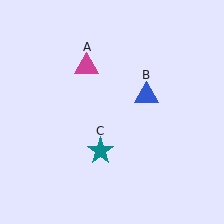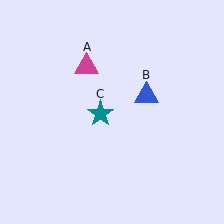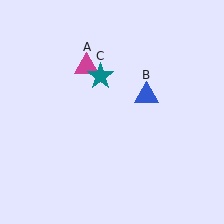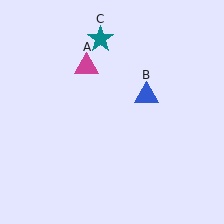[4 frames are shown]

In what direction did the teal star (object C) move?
The teal star (object C) moved up.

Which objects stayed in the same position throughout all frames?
Magenta triangle (object A) and blue triangle (object B) remained stationary.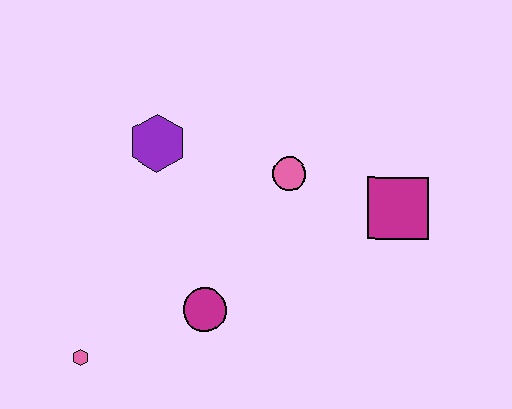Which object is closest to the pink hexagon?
The magenta circle is closest to the pink hexagon.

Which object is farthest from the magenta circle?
The magenta square is farthest from the magenta circle.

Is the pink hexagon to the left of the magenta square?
Yes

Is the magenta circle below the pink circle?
Yes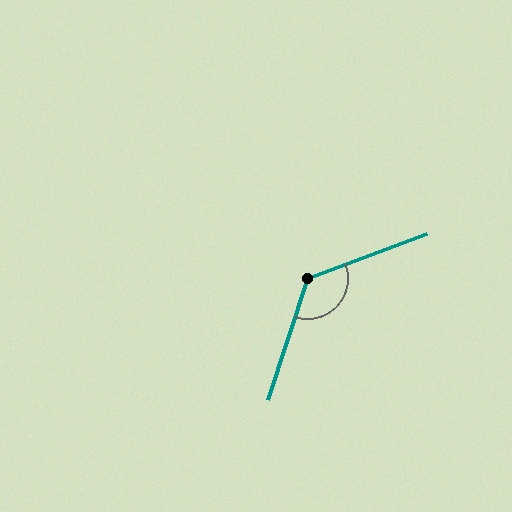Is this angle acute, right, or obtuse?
It is obtuse.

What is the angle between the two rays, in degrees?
Approximately 128 degrees.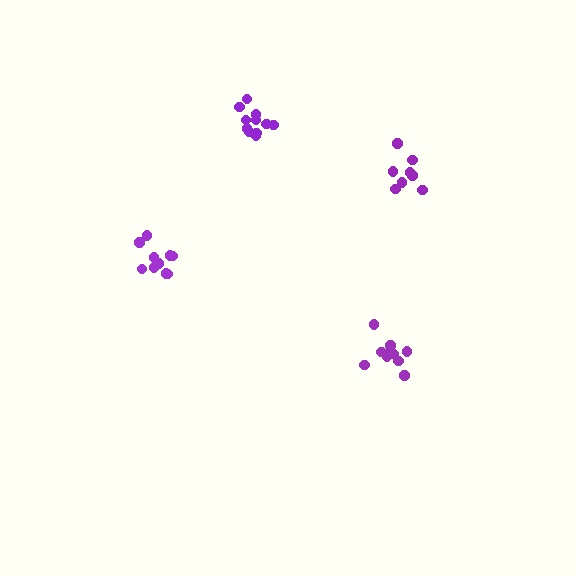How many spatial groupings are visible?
There are 4 spatial groupings.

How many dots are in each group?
Group 1: 8 dots, Group 2: 10 dots, Group 3: 11 dots, Group 4: 10 dots (39 total).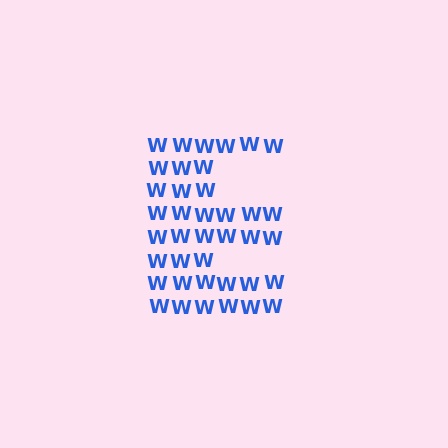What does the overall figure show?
The overall figure shows the letter E.